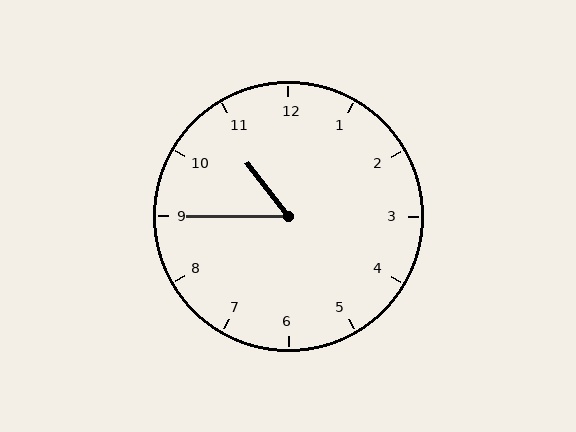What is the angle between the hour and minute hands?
Approximately 52 degrees.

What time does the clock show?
10:45.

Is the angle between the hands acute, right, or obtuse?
It is acute.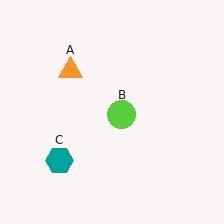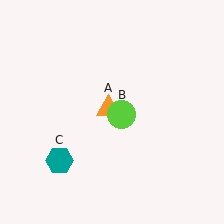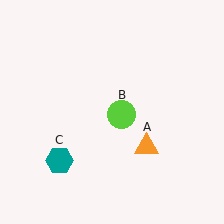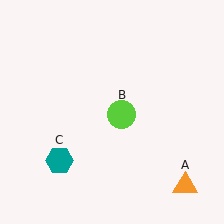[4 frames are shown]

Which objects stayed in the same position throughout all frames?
Lime circle (object B) and teal hexagon (object C) remained stationary.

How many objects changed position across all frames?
1 object changed position: orange triangle (object A).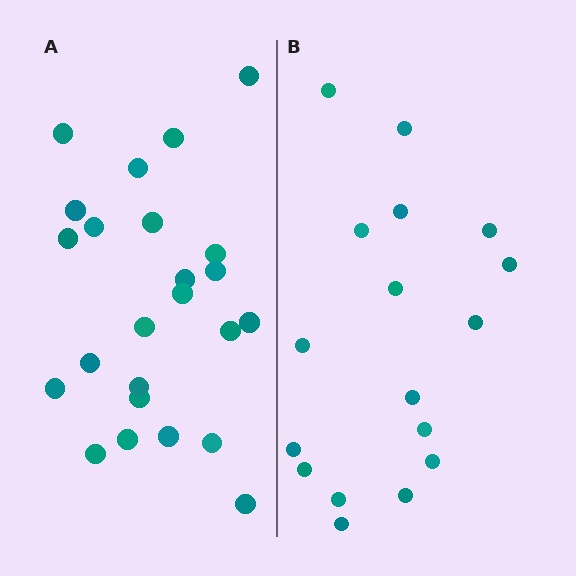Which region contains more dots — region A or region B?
Region A (the left region) has more dots.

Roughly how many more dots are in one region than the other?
Region A has roughly 8 or so more dots than region B.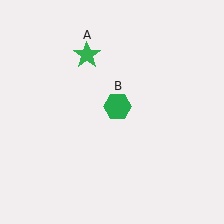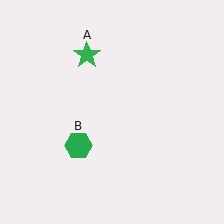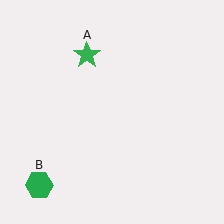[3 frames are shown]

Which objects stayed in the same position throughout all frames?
Green star (object A) remained stationary.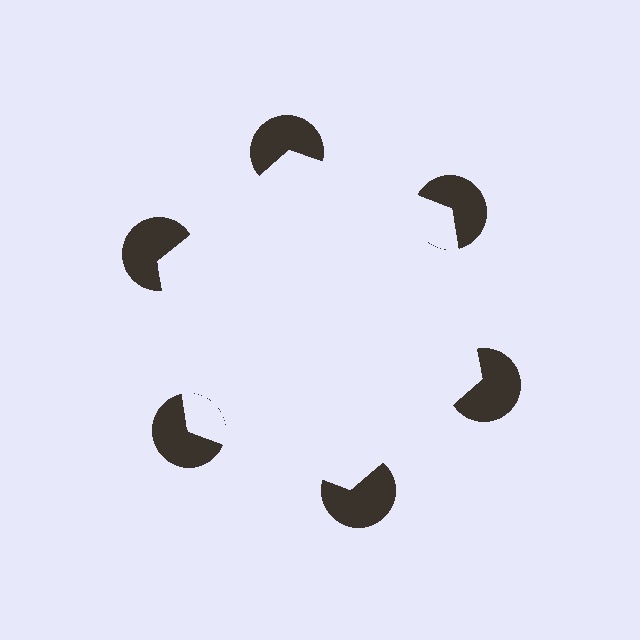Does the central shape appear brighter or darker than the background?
It typically appears slightly brighter than the background, even though no actual brightness change is drawn.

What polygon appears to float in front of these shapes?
An illusory hexagon — its edges are inferred from the aligned wedge cuts in the pac-man discs, not physically drawn.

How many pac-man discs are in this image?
There are 6 — one at each vertex of the illusory hexagon.